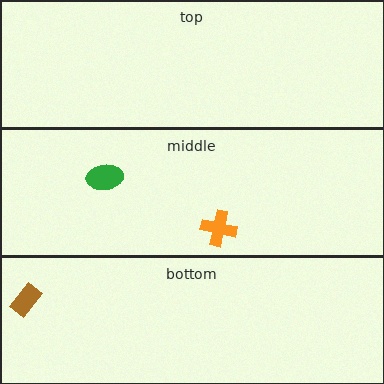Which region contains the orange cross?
The middle region.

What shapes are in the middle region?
The orange cross, the green ellipse.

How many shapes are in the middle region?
2.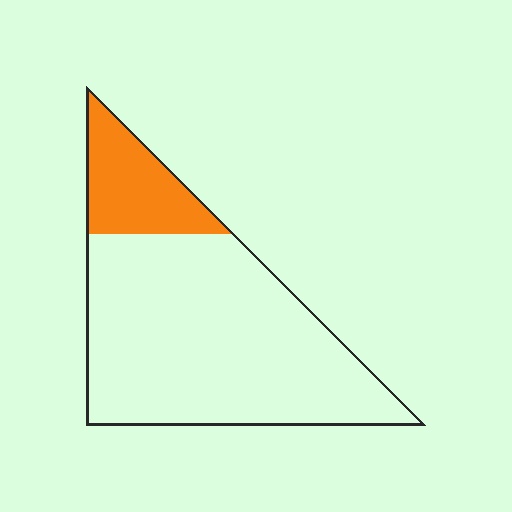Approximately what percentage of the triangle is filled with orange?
Approximately 20%.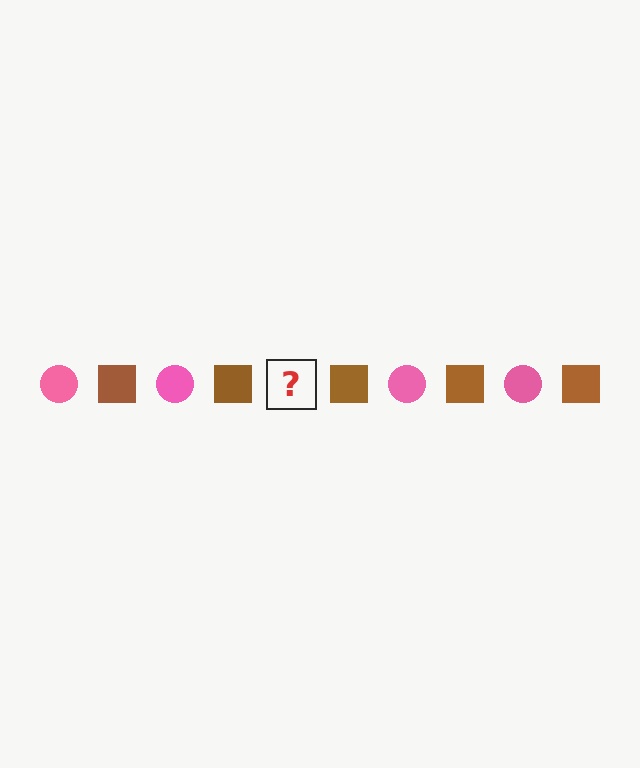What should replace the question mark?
The question mark should be replaced with a pink circle.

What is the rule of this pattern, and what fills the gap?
The rule is that the pattern alternates between pink circle and brown square. The gap should be filled with a pink circle.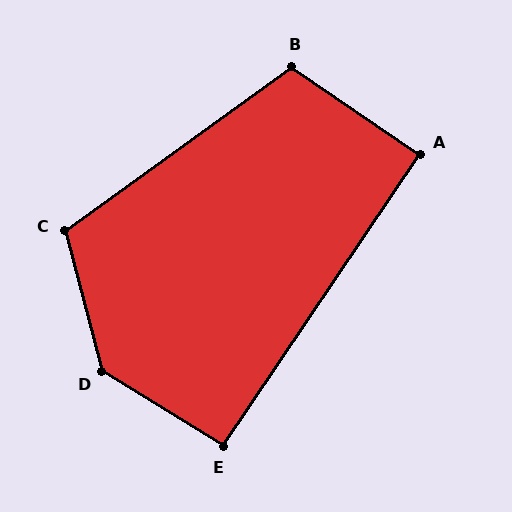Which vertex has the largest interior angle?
D, at approximately 136 degrees.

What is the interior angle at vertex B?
Approximately 110 degrees (obtuse).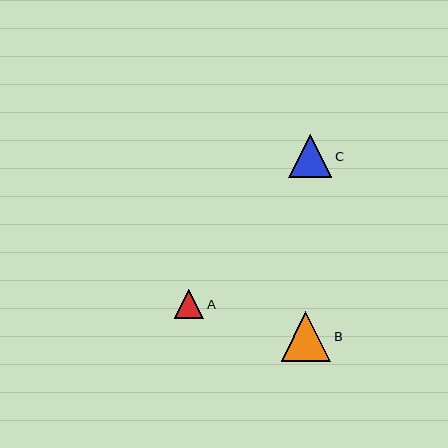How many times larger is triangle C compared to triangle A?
Triangle C is approximately 1.5 times the size of triangle A.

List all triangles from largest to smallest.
From largest to smallest: B, C, A.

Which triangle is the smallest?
Triangle A is the smallest with a size of approximately 30 pixels.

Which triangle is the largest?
Triangle B is the largest with a size of approximately 50 pixels.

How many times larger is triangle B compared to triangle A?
Triangle B is approximately 1.7 times the size of triangle A.